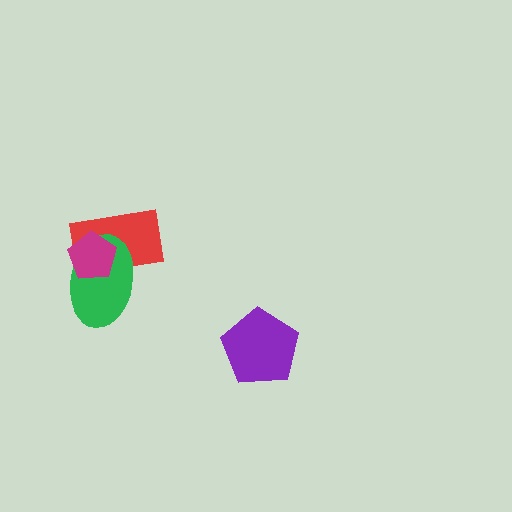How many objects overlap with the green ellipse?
2 objects overlap with the green ellipse.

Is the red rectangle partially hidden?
Yes, it is partially covered by another shape.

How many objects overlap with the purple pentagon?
0 objects overlap with the purple pentagon.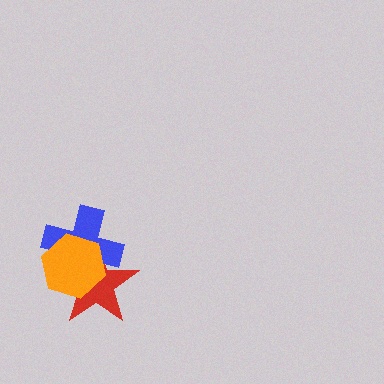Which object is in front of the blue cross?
The orange hexagon is in front of the blue cross.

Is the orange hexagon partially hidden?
No, no other shape covers it.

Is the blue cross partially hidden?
Yes, it is partially covered by another shape.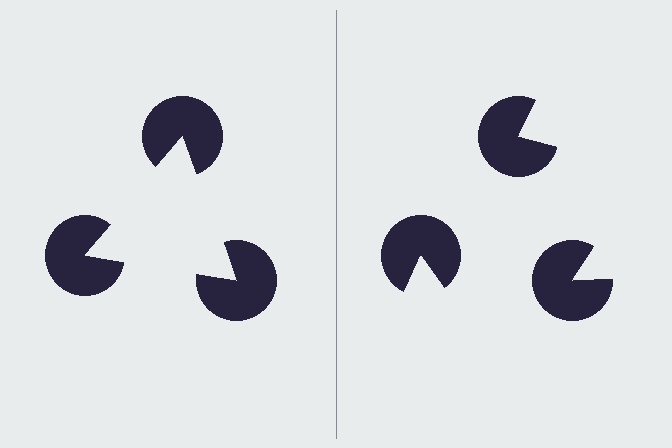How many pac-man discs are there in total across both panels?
6 — 3 on each side.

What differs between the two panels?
The pac-man discs are positioned identically on both sides; only the wedge orientations differ. On the left they align to a triangle; on the right they are misaligned.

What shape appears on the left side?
An illusory triangle.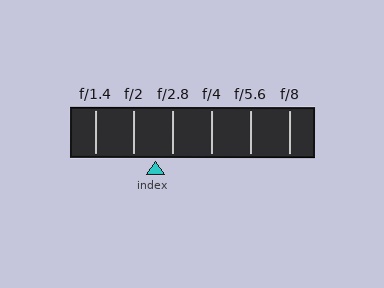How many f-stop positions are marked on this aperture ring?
There are 6 f-stop positions marked.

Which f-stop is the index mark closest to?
The index mark is closest to f/2.8.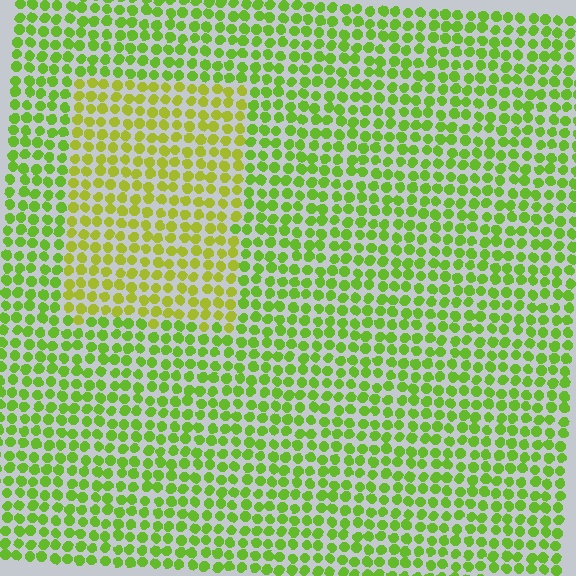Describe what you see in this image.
The image is filled with small lime elements in a uniform arrangement. A rectangle-shaped region is visible where the elements are tinted to a slightly different hue, forming a subtle color boundary.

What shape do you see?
I see a rectangle.